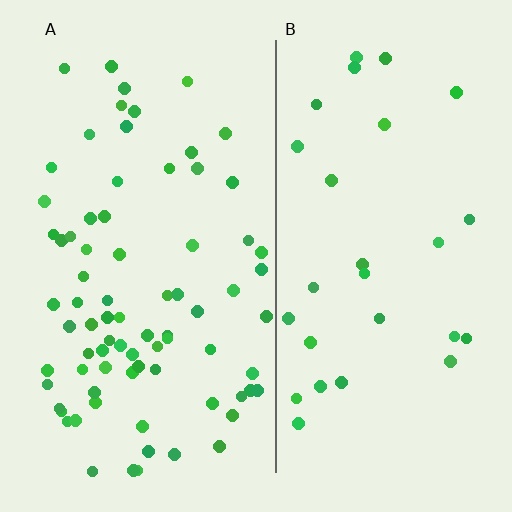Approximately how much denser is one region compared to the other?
Approximately 2.8× — region A over region B.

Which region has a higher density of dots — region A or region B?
A (the left).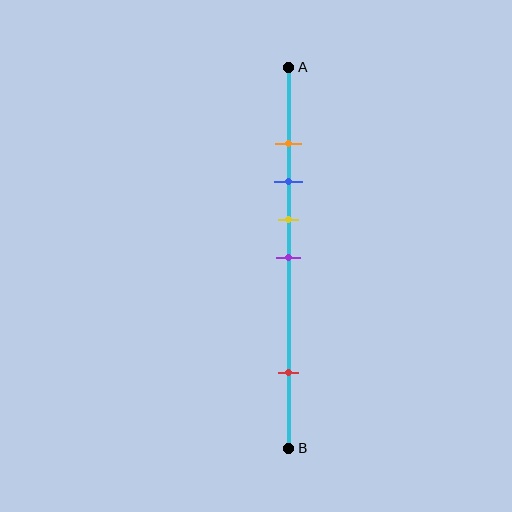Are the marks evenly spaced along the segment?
No, the marks are not evenly spaced.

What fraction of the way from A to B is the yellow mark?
The yellow mark is approximately 40% (0.4) of the way from A to B.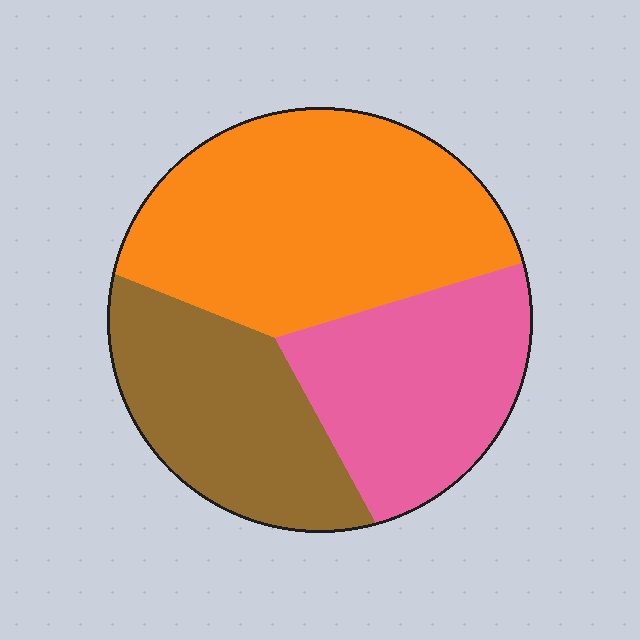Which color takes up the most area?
Orange, at roughly 45%.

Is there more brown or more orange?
Orange.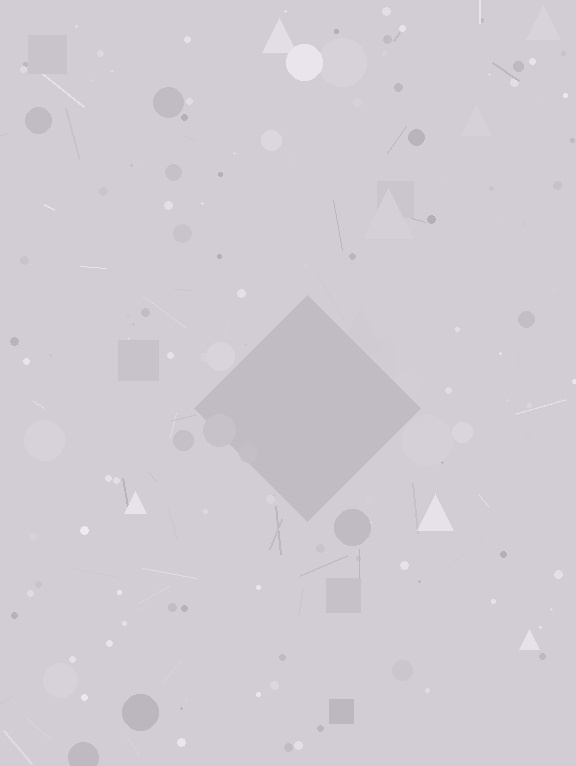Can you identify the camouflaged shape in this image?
The camouflaged shape is a diamond.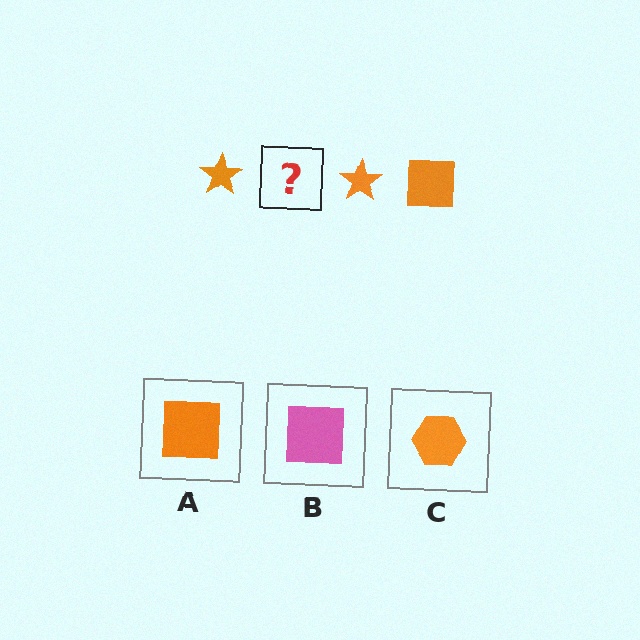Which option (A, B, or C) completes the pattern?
A.